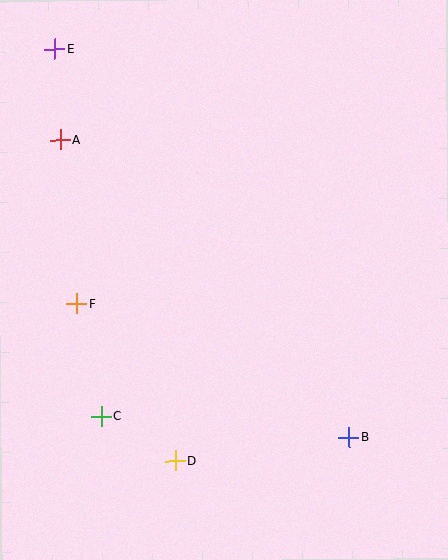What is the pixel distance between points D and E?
The distance between D and E is 429 pixels.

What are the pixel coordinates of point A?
Point A is at (60, 140).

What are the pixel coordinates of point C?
Point C is at (102, 416).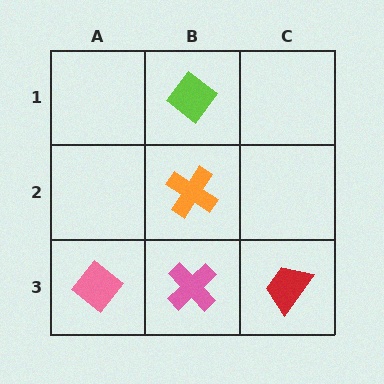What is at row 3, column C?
A red trapezoid.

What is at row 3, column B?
A pink cross.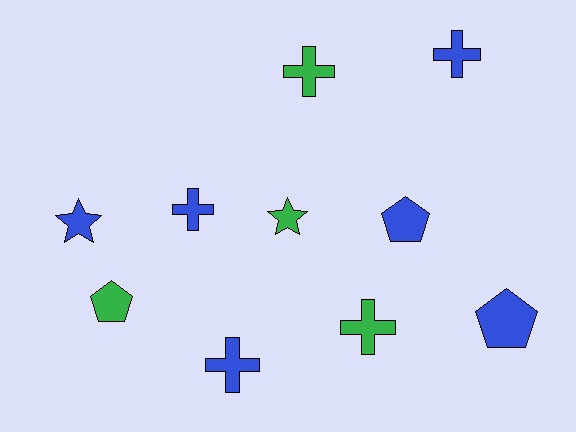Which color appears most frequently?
Blue, with 6 objects.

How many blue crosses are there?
There are 3 blue crosses.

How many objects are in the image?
There are 10 objects.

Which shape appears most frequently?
Cross, with 5 objects.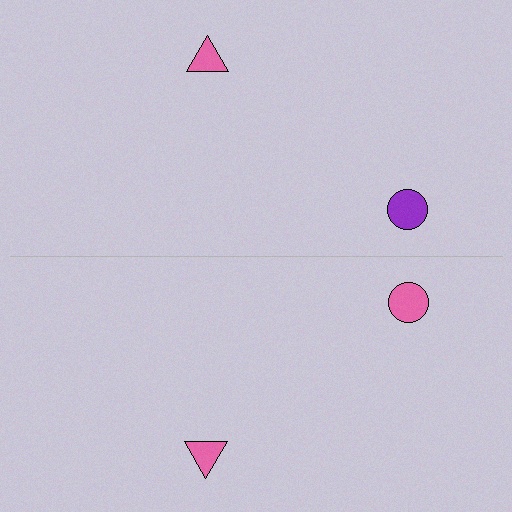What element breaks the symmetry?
The pink circle on the bottom side breaks the symmetry — its mirror counterpart is purple.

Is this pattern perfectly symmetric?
No, the pattern is not perfectly symmetric. The pink circle on the bottom side breaks the symmetry — its mirror counterpart is purple.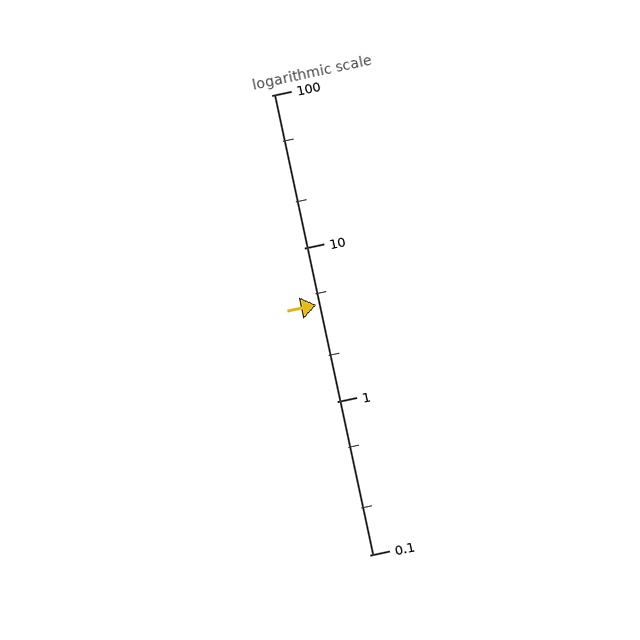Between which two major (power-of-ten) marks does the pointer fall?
The pointer is between 1 and 10.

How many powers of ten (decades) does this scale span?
The scale spans 3 decades, from 0.1 to 100.